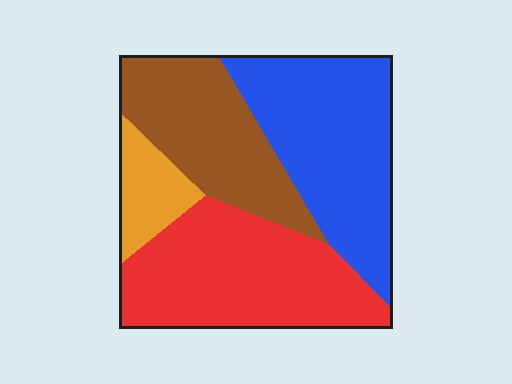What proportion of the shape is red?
Red takes up between a third and a half of the shape.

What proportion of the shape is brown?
Brown covers about 25% of the shape.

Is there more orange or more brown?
Brown.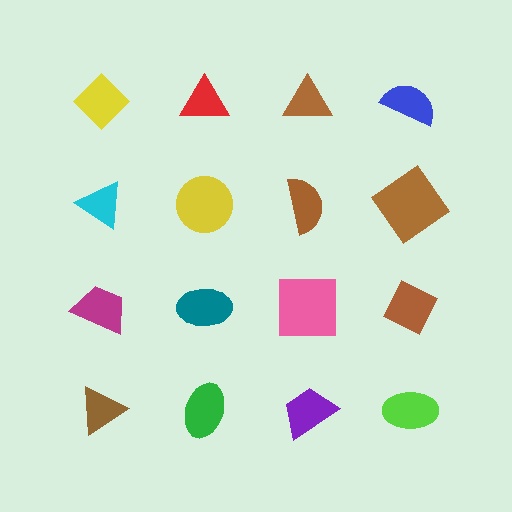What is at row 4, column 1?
A brown triangle.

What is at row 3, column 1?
A magenta trapezoid.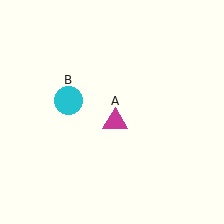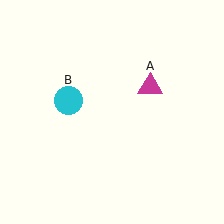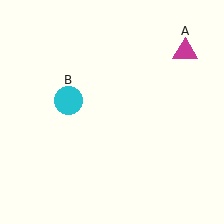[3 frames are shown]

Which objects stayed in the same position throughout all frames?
Cyan circle (object B) remained stationary.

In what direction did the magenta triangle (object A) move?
The magenta triangle (object A) moved up and to the right.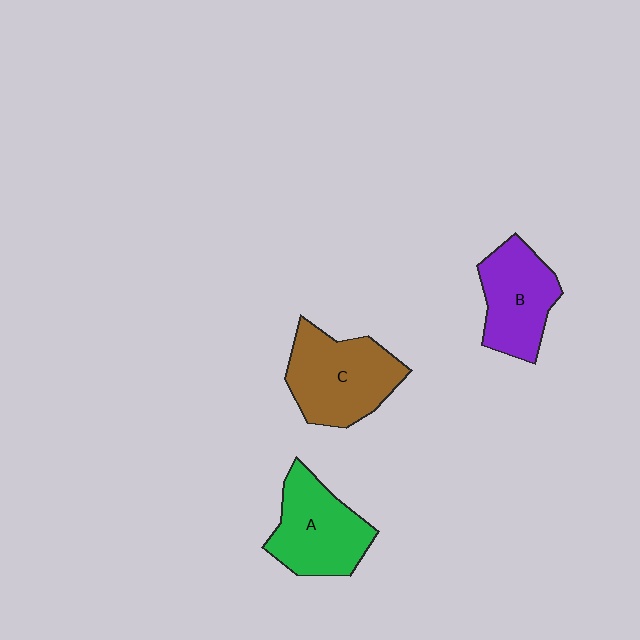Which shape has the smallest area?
Shape B (purple).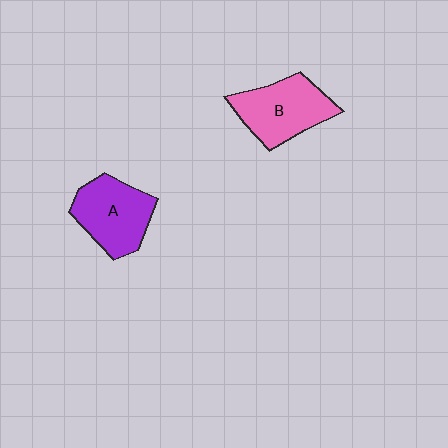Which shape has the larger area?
Shape B (pink).